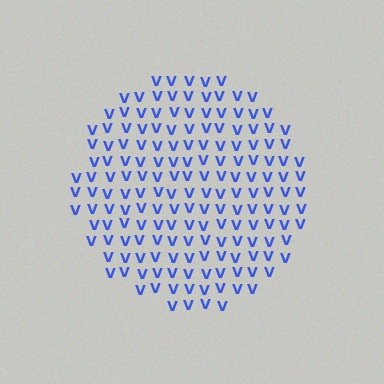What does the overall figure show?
The overall figure shows a circle.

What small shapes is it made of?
It is made of small letter V's.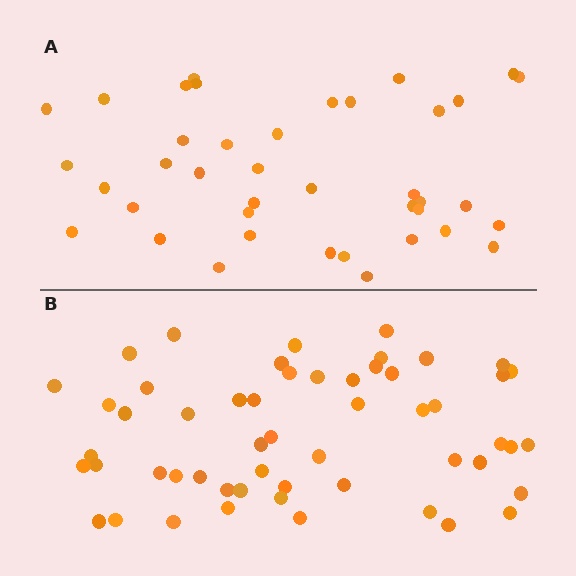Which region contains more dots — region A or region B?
Region B (the bottom region) has more dots.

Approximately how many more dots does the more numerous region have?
Region B has approximately 15 more dots than region A.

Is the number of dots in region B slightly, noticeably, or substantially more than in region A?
Region B has noticeably more, but not dramatically so. The ratio is roughly 1.4 to 1.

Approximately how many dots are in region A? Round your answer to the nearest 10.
About 40 dots.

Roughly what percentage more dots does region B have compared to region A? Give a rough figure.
About 35% more.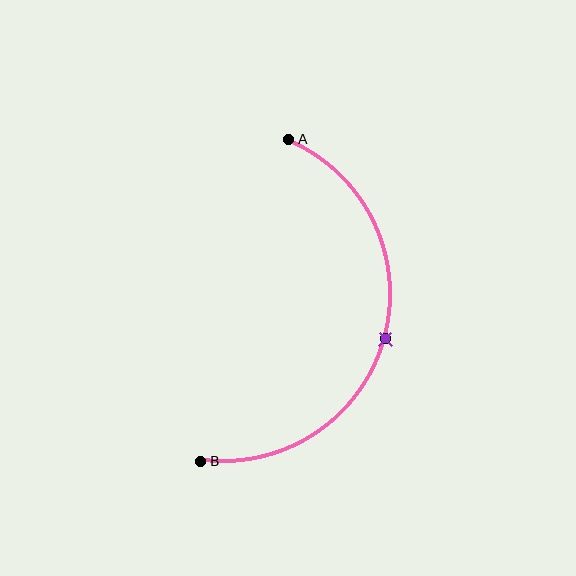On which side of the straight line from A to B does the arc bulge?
The arc bulges to the right of the straight line connecting A and B.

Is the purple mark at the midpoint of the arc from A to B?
Yes. The purple mark lies on the arc at equal arc-length from both A and B — it is the arc midpoint.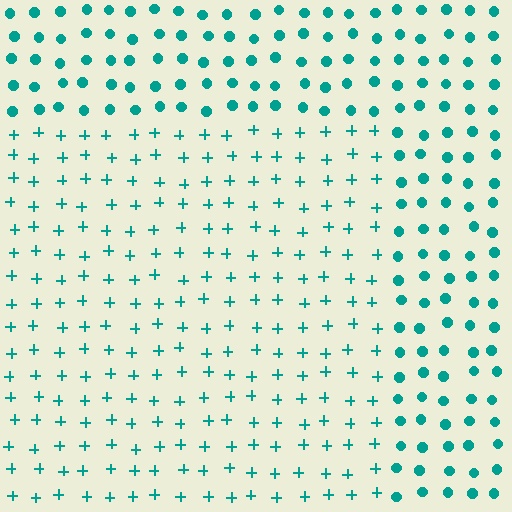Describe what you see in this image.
The image is filled with small teal elements arranged in a uniform grid. A rectangle-shaped region contains plus signs, while the surrounding area contains circles. The boundary is defined purely by the change in element shape.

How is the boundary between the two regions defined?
The boundary is defined by a change in element shape: plus signs inside vs. circles outside. All elements share the same color and spacing.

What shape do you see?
I see a rectangle.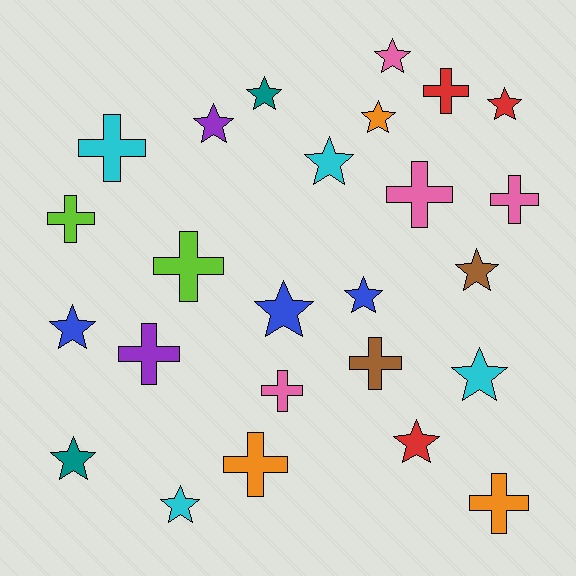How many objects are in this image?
There are 25 objects.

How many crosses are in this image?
There are 11 crosses.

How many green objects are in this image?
There are no green objects.